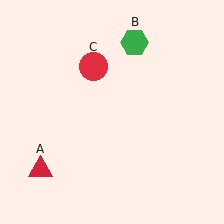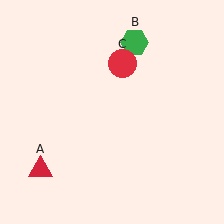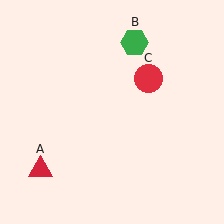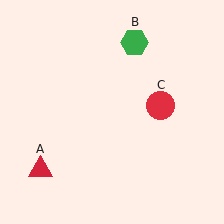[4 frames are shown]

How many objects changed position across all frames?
1 object changed position: red circle (object C).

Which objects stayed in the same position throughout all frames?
Red triangle (object A) and green hexagon (object B) remained stationary.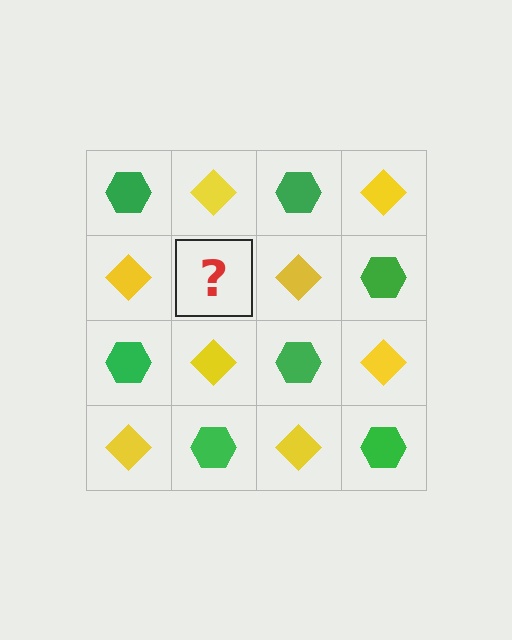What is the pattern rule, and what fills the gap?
The rule is that it alternates green hexagon and yellow diamond in a checkerboard pattern. The gap should be filled with a green hexagon.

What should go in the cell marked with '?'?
The missing cell should contain a green hexagon.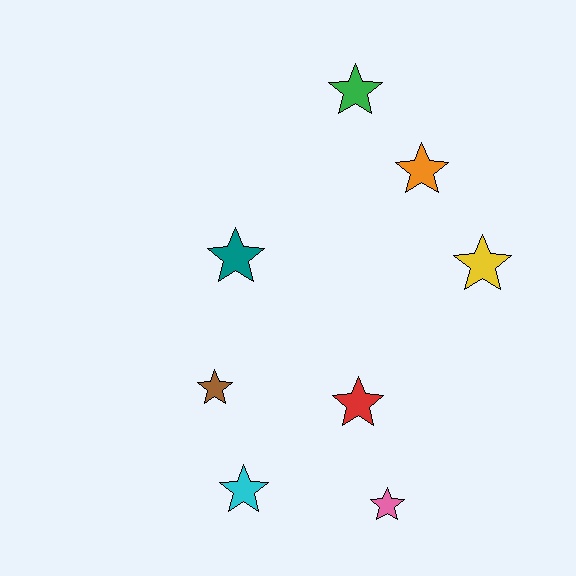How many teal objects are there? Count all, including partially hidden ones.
There is 1 teal object.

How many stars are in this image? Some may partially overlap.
There are 8 stars.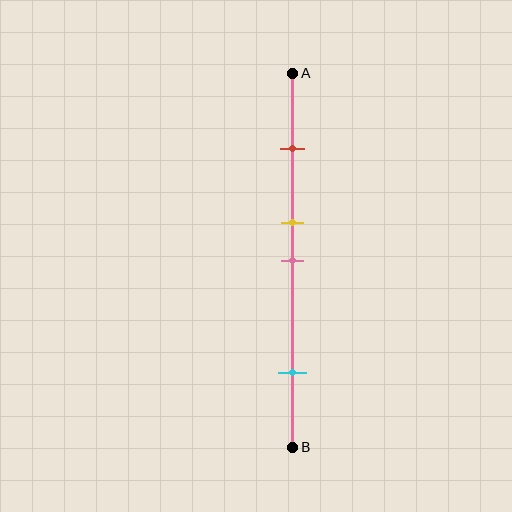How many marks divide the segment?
There are 4 marks dividing the segment.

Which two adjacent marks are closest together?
The yellow and pink marks are the closest adjacent pair.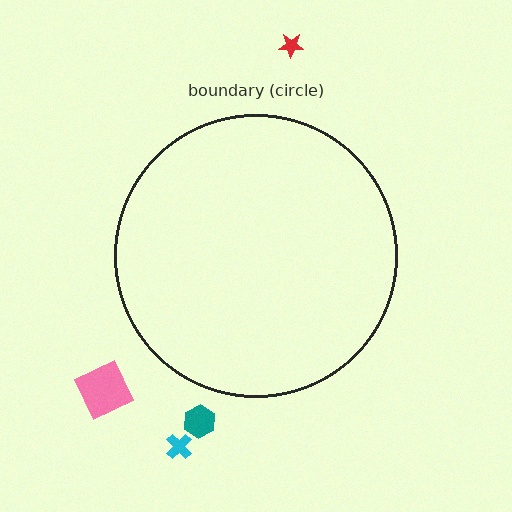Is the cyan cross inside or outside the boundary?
Outside.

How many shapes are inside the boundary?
0 inside, 4 outside.